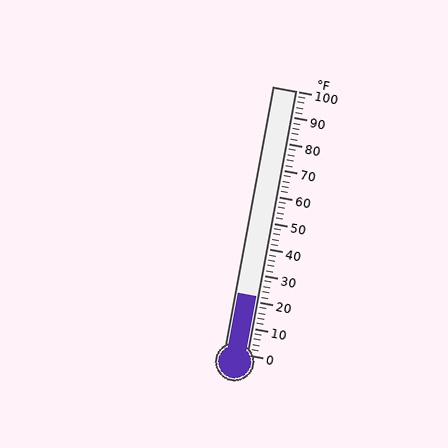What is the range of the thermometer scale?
The thermometer scale ranges from 0°F to 100°F.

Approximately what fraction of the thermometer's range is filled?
The thermometer is filled to approximately 20% of its range.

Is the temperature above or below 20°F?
The temperature is above 20°F.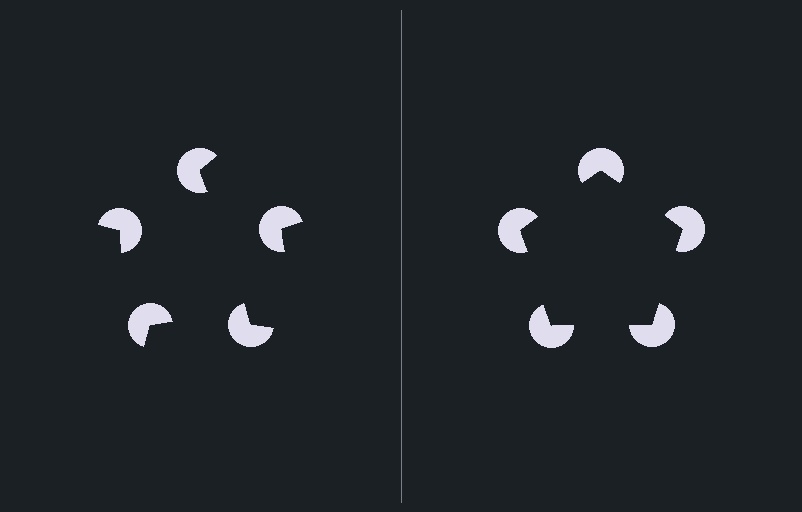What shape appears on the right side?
An illusory pentagon.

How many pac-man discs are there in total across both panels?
10 — 5 on each side.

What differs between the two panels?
The pac-man discs are positioned identically on both sides; only the wedge orientations differ. On the right they align to a pentagon; on the left they are misaligned.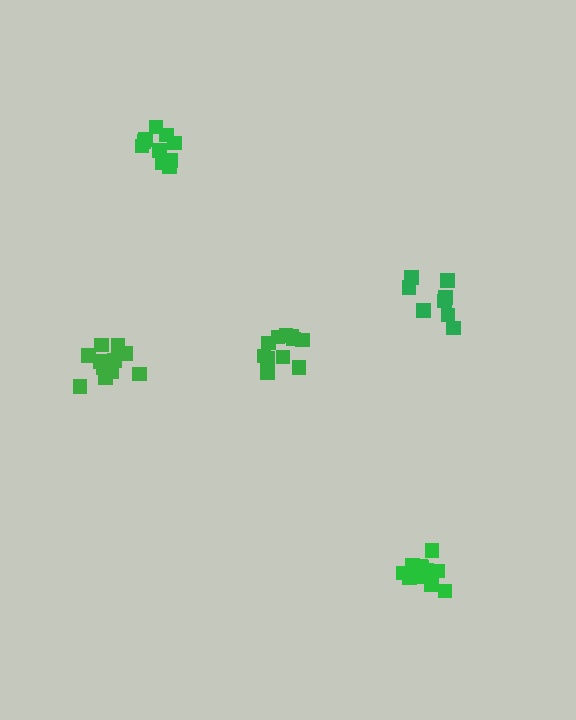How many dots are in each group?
Group 1: 8 dots, Group 2: 11 dots, Group 3: 12 dots, Group 4: 10 dots, Group 5: 11 dots (52 total).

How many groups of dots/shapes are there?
There are 5 groups.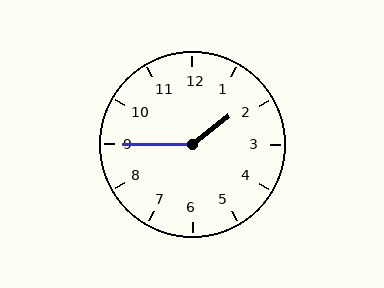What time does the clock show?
1:45.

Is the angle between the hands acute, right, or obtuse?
It is obtuse.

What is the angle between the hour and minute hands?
Approximately 142 degrees.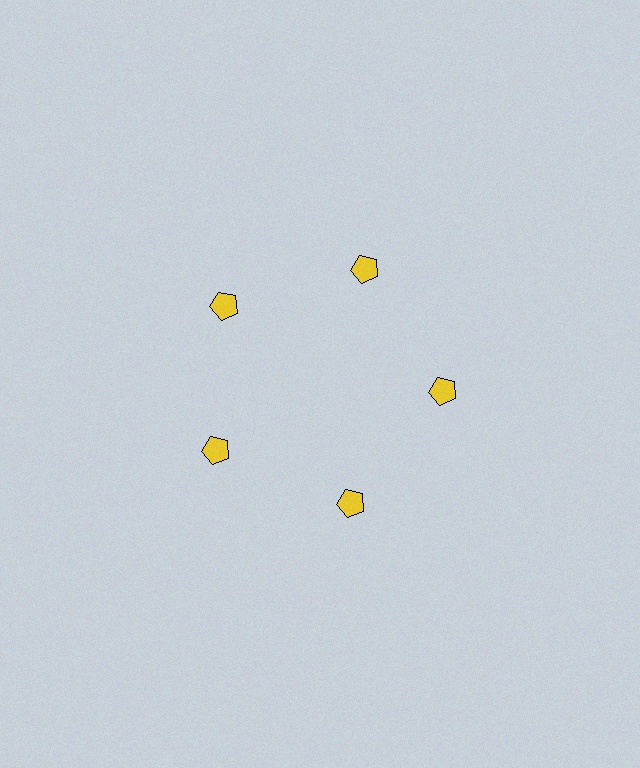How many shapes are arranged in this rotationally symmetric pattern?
There are 5 shapes, arranged in 5 groups of 1.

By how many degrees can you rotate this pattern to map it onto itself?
The pattern maps onto itself every 72 degrees of rotation.